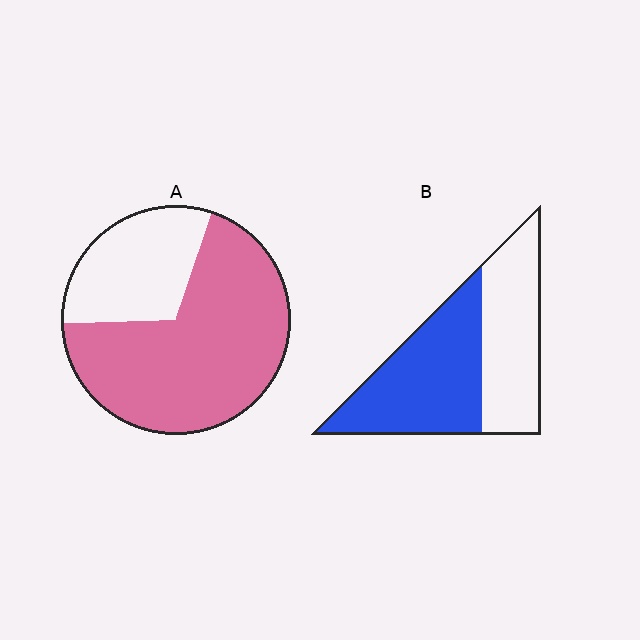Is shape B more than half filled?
Yes.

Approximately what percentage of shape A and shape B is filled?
A is approximately 70% and B is approximately 55%.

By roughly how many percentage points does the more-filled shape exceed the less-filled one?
By roughly 15 percentage points (A over B).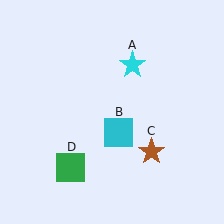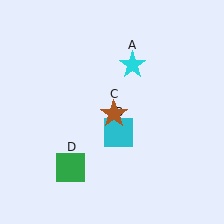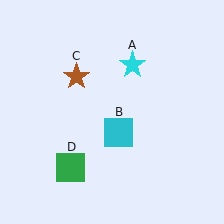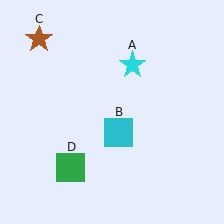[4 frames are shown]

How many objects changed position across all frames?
1 object changed position: brown star (object C).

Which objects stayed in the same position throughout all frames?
Cyan star (object A) and cyan square (object B) and green square (object D) remained stationary.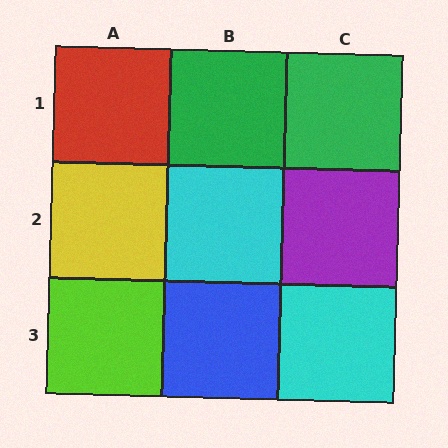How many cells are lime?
1 cell is lime.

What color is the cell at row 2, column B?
Cyan.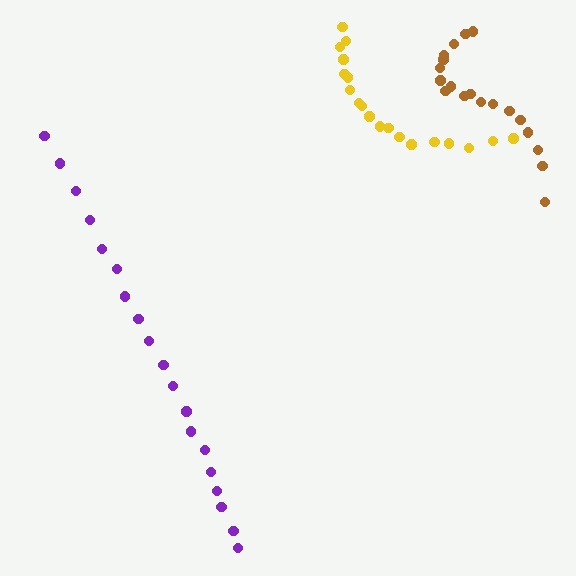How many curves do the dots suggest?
There are 3 distinct paths.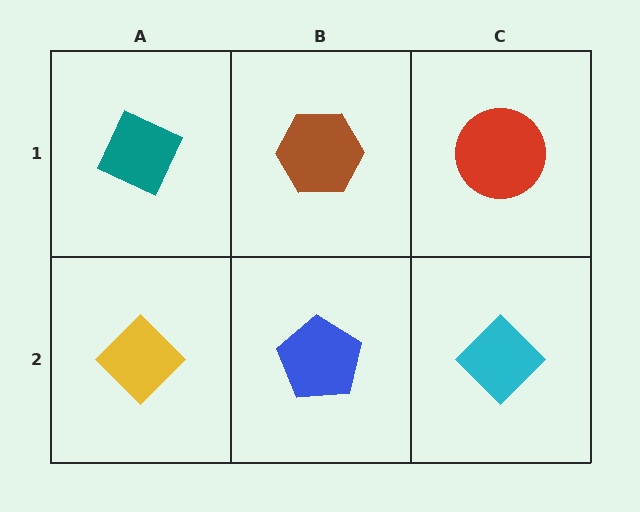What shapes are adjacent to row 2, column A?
A teal diamond (row 1, column A), a blue pentagon (row 2, column B).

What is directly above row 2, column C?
A red circle.